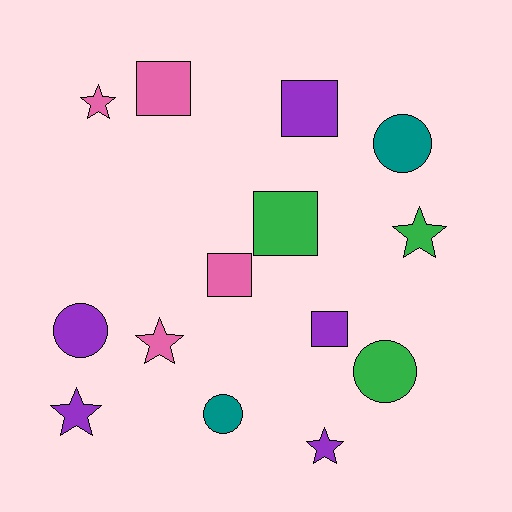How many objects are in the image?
There are 14 objects.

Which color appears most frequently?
Purple, with 5 objects.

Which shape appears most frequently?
Square, with 5 objects.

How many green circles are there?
There is 1 green circle.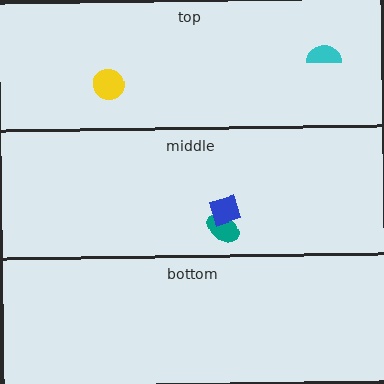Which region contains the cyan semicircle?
The top region.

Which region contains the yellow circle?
The top region.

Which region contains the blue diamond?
The middle region.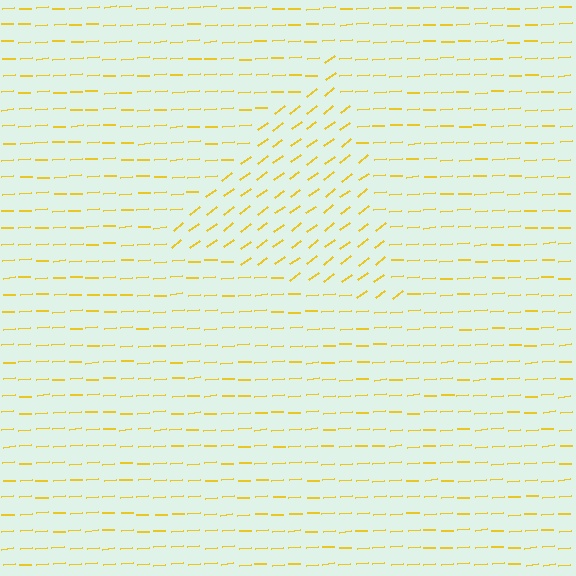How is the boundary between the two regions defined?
The boundary is defined purely by a change in line orientation (approximately 33 degrees difference). All lines are the same color and thickness.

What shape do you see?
I see a triangle.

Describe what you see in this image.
The image is filled with small yellow line segments. A triangle region in the image has lines oriented differently from the surrounding lines, creating a visible texture boundary.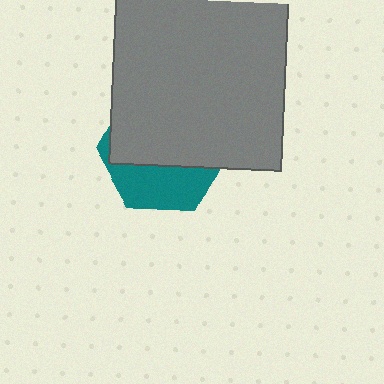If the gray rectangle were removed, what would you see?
You would see the complete teal hexagon.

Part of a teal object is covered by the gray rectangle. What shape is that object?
It is a hexagon.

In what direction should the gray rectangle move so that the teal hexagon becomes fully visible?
The gray rectangle should move up. That is the shortest direction to clear the overlap and leave the teal hexagon fully visible.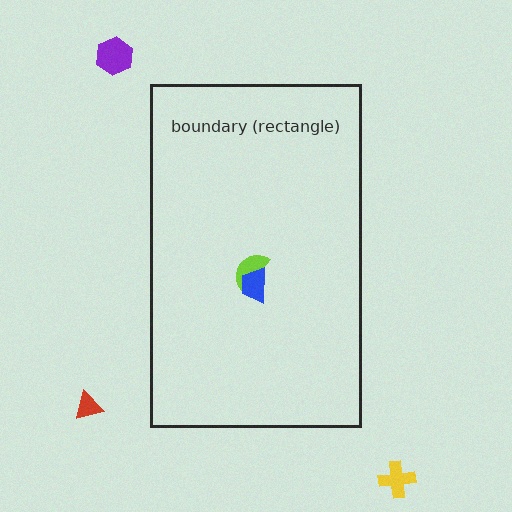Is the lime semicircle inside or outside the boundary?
Inside.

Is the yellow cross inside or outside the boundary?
Outside.